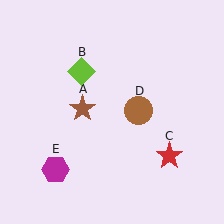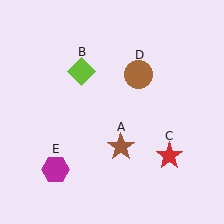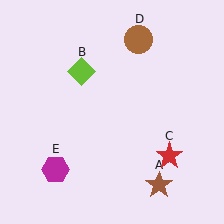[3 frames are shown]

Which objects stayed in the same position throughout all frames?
Lime diamond (object B) and red star (object C) and magenta hexagon (object E) remained stationary.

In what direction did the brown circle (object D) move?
The brown circle (object D) moved up.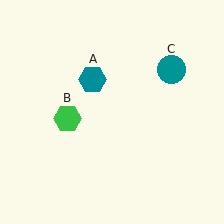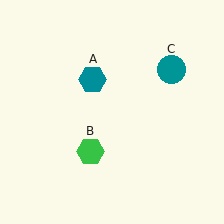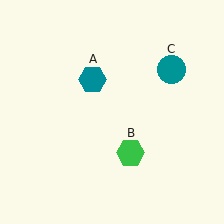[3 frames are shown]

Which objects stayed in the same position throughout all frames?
Teal hexagon (object A) and teal circle (object C) remained stationary.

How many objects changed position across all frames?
1 object changed position: green hexagon (object B).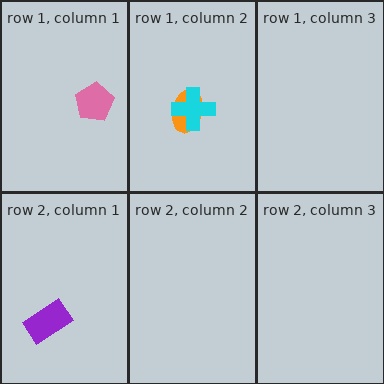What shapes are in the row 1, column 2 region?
The orange ellipse, the cyan cross.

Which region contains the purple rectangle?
The row 2, column 1 region.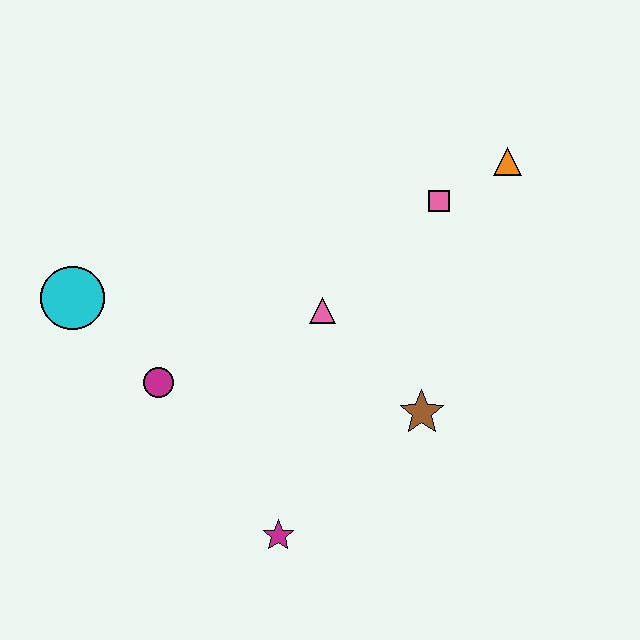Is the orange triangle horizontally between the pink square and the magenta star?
No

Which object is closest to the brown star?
The pink triangle is closest to the brown star.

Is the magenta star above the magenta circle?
No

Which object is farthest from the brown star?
The cyan circle is farthest from the brown star.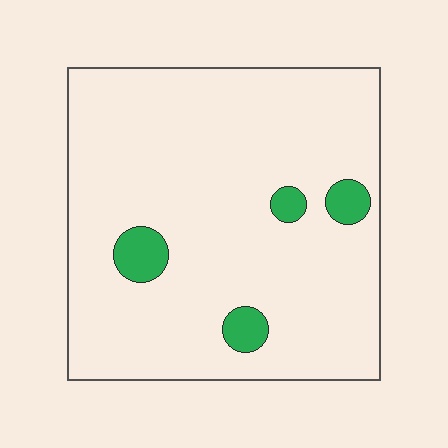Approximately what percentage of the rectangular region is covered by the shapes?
Approximately 5%.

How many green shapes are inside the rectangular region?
4.